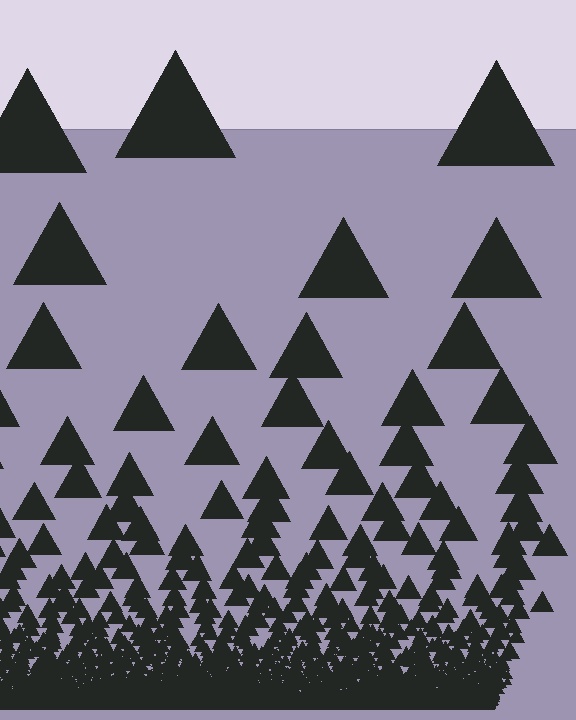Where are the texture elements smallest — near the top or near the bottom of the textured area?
Near the bottom.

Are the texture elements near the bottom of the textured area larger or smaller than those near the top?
Smaller. The gradient is inverted — elements near the bottom are smaller and denser.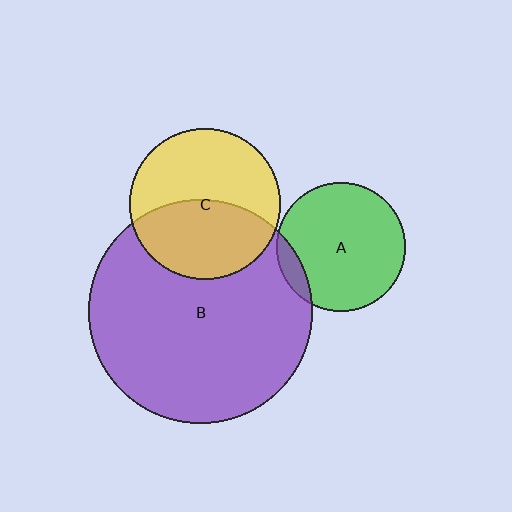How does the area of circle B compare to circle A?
Approximately 3.0 times.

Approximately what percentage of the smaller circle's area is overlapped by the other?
Approximately 45%.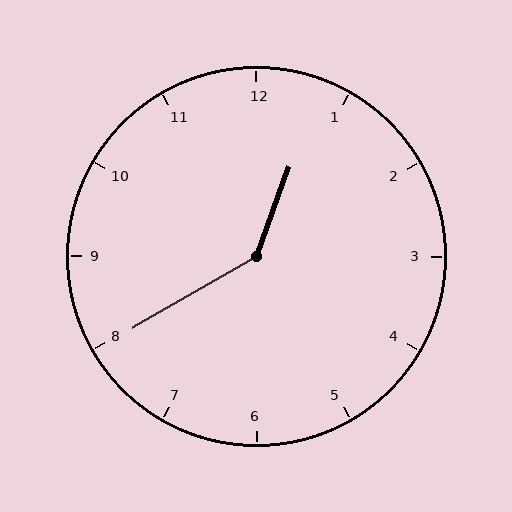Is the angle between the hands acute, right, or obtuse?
It is obtuse.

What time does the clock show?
12:40.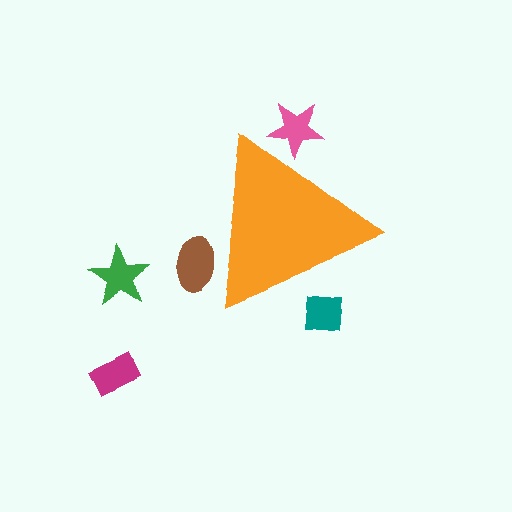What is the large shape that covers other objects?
An orange triangle.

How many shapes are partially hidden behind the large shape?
3 shapes are partially hidden.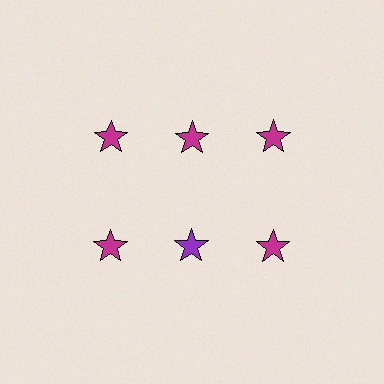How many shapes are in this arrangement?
There are 6 shapes arranged in a grid pattern.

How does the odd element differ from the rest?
It has a different color: purple instead of magenta.